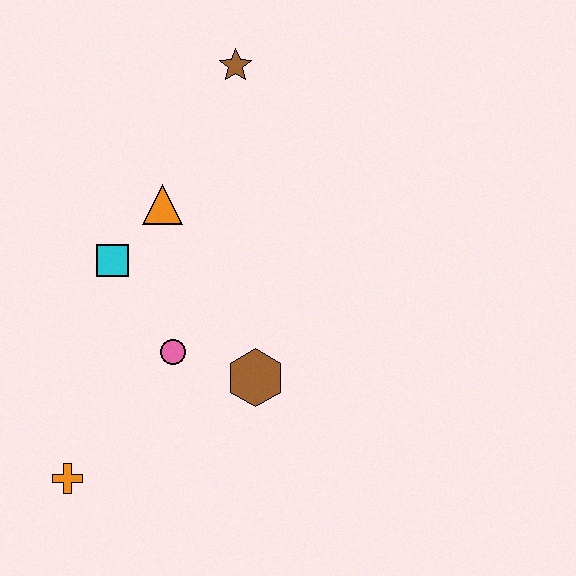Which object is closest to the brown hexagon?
The pink circle is closest to the brown hexagon.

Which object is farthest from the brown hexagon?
The brown star is farthest from the brown hexagon.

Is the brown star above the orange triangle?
Yes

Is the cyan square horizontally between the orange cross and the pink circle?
Yes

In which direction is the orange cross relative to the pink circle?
The orange cross is below the pink circle.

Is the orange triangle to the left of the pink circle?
Yes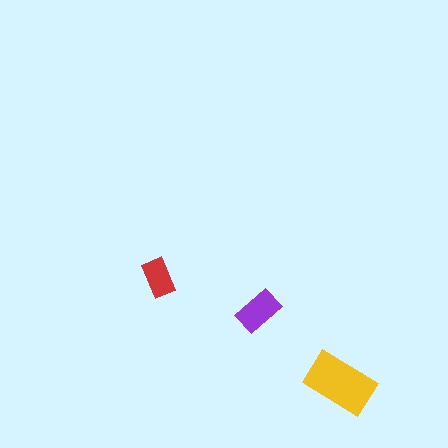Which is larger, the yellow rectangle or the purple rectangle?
The yellow one.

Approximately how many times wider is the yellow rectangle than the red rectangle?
About 2 times wider.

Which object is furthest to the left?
The red rectangle is leftmost.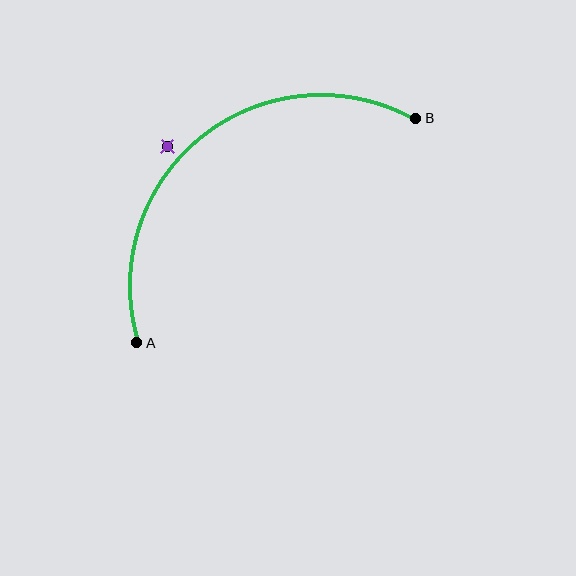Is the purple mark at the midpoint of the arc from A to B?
No — the purple mark does not lie on the arc at all. It sits slightly outside the curve.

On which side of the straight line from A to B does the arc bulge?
The arc bulges above and to the left of the straight line connecting A and B.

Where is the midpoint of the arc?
The arc midpoint is the point on the curve farthest from the straight line joining A and B. It sits above and to the left of that line.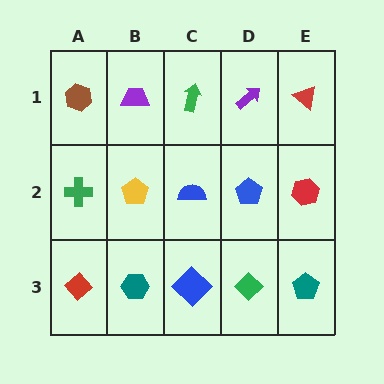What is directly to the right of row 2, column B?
A blue semicircle.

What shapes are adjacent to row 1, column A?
A green cross (row 2, column A), a purple trapezoid (row 1, column B).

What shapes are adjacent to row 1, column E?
A red hexagon (row 2, column E), a purple arrow (row 1, column D).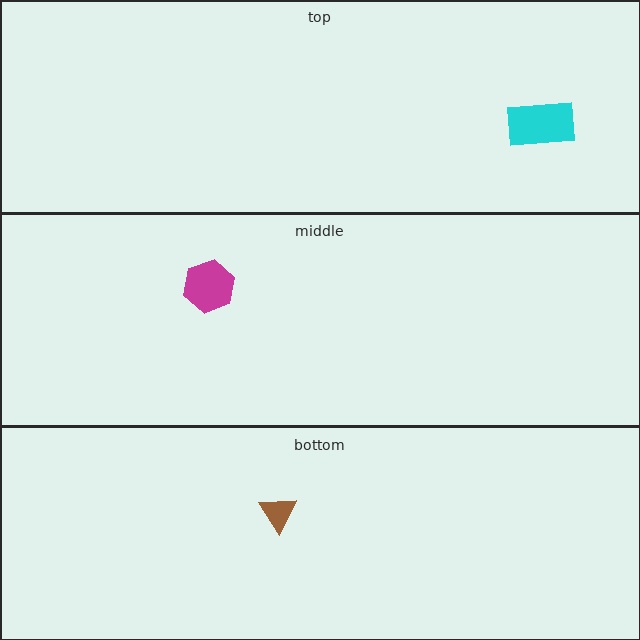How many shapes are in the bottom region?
1.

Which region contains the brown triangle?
The bottom region.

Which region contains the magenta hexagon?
The middle region.